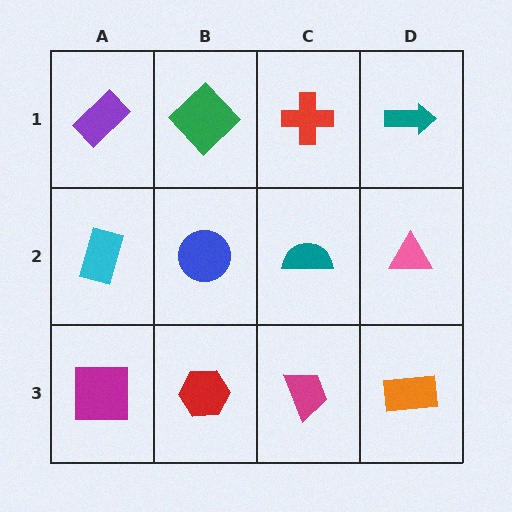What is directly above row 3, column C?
A teal semicircle.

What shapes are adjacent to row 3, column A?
A cyan rectangle (row 2, column A), a red hexagon (row 3, column B).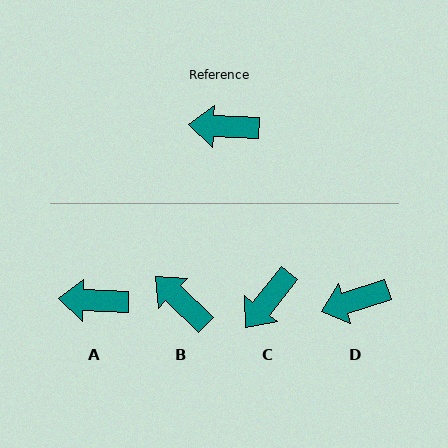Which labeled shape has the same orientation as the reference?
A.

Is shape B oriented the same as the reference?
No, it is off by about 41 degrees.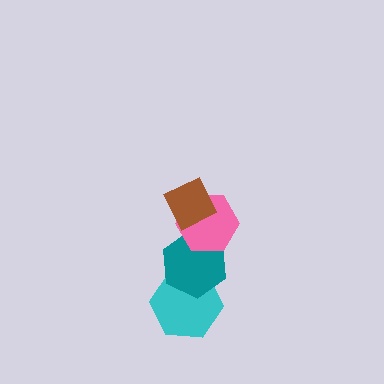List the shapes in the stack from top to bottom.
From top to bottom: the brown diamond, the pink hexagon, the teal hexagon, the cyan hexagon.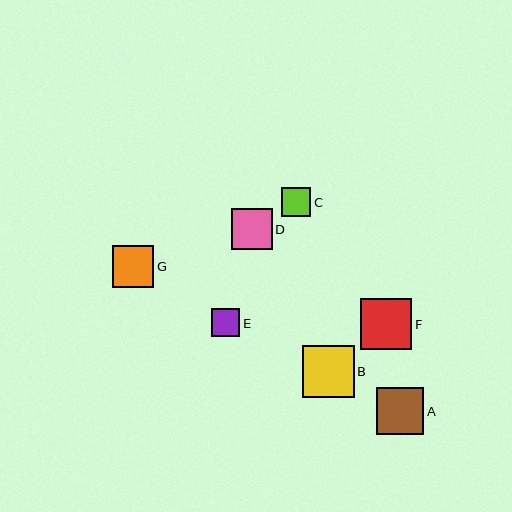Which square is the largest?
Square B is the largest with a size of approximately 52 pixels.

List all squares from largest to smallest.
From largest to smallest: B, F, A, G, D, C, E.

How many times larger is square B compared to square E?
Square B is approximately 1.8 times the size of square E.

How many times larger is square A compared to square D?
Square A is approximately 1.2 times the size of square D.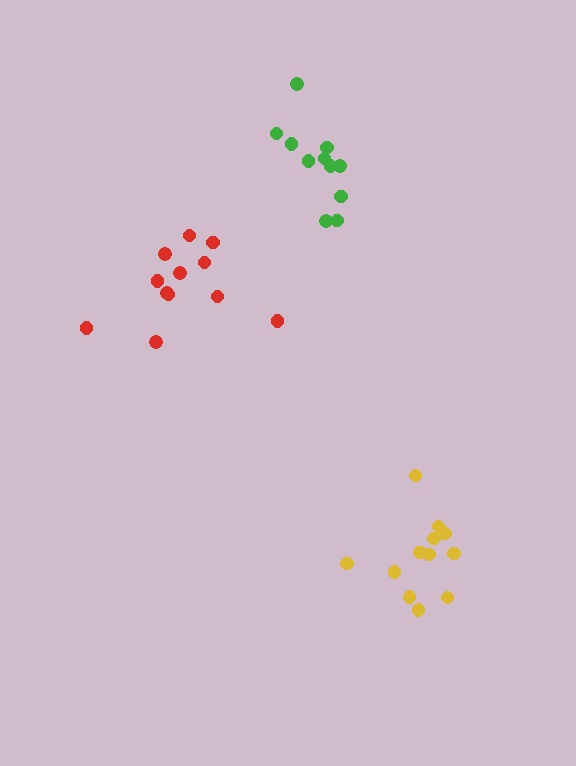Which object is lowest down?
The yellow cluster is bottommost.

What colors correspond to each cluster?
The clusters are colored: yellow, red, green.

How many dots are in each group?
Group 1: 12 dots, Group 2: 12 dots, Group 3: 11 dots (35 total).